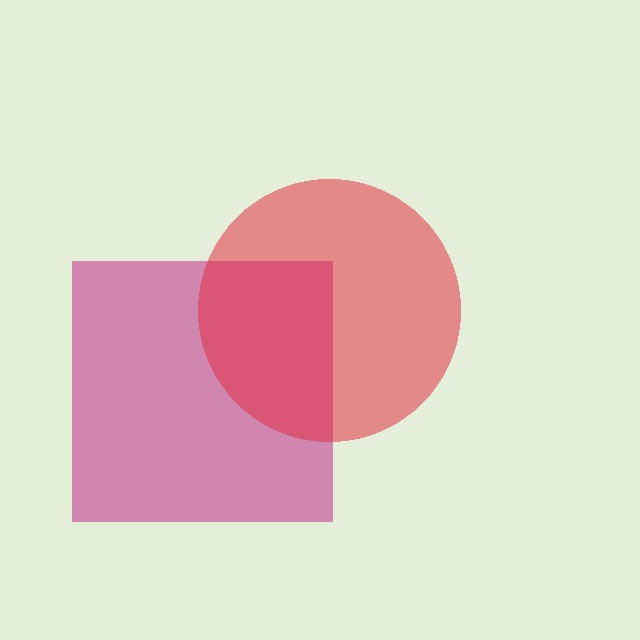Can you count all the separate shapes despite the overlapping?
Yes, there are 2 separate shapes.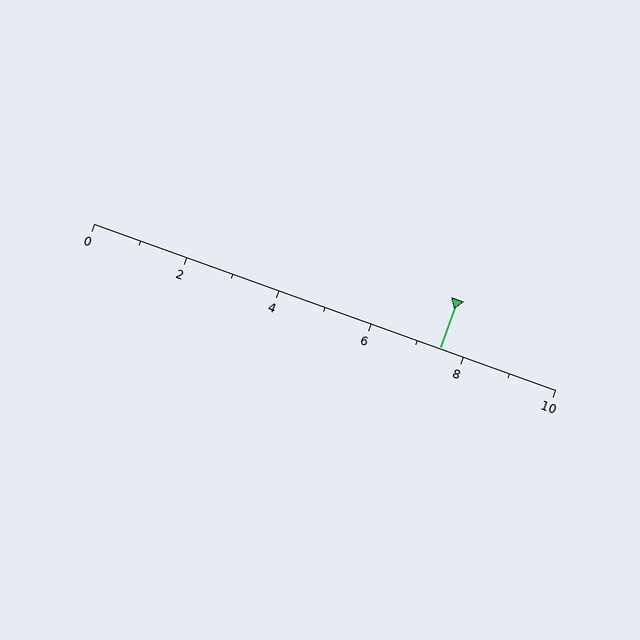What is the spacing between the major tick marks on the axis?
The major ticks are spaced 2 apart.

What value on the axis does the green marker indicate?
The marker indicates approximately 7.5.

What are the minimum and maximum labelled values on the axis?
The axis runs from 0 to 10.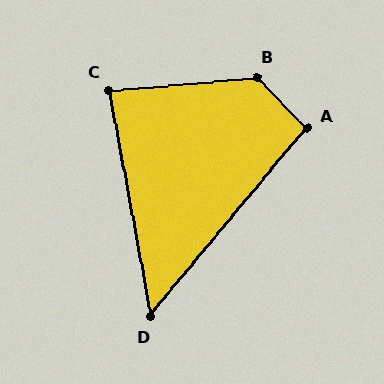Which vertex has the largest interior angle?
B, at approximately 130 degrees.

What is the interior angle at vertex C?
Approximately 85 degrees (acute).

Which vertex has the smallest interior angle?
D, at approximately 50 degrees.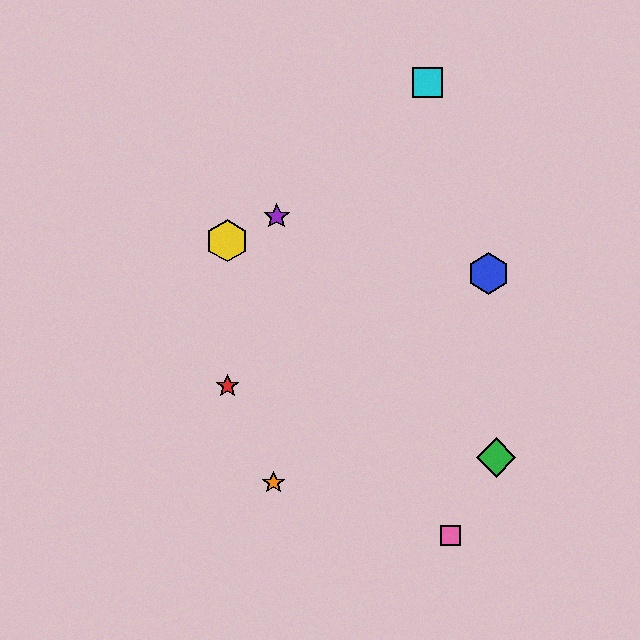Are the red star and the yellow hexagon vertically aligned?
Yes, both are at x≈227.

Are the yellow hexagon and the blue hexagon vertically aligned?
No, the yellow hexagon is at x≈227 and the blue hexagon is at x≈488.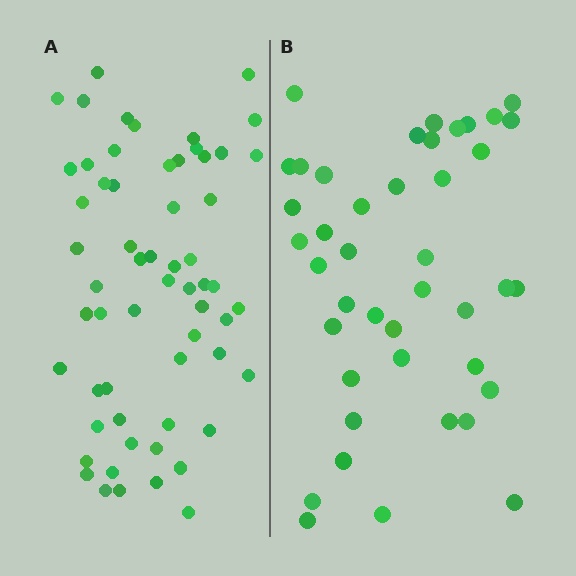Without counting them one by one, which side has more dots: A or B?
Region A (the left region) has more dots.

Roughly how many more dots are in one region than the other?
Region A has approximately 20 more dots than region B.